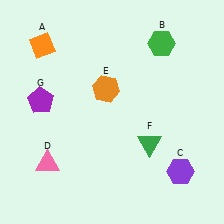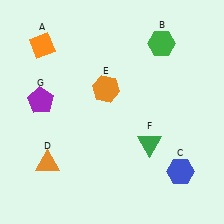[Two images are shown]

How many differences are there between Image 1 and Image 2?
There are 2 differences between the two images.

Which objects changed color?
C changed from purple to blue. D changed from pink to orange.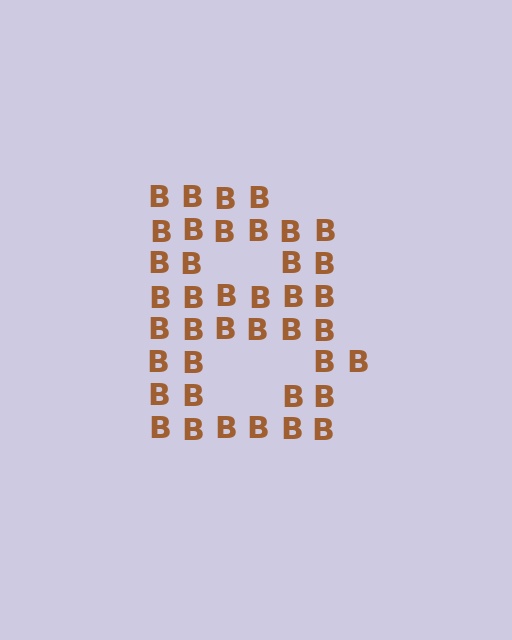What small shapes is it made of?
It is made of small letter B's.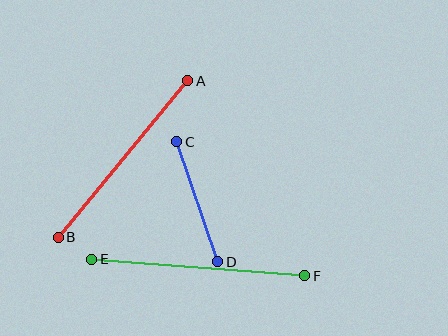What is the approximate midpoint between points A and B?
The midpoint is at approximately (123, 159) pixels.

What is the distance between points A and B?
The distance is approximately 203 pixels.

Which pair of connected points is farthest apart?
Points E and F are farthest apart.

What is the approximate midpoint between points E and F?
The midpoint is at approximately (198, 267) pixels.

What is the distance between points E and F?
The distance is approximately 214 pixels.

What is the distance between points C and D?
The distance is approximately 127 pixels.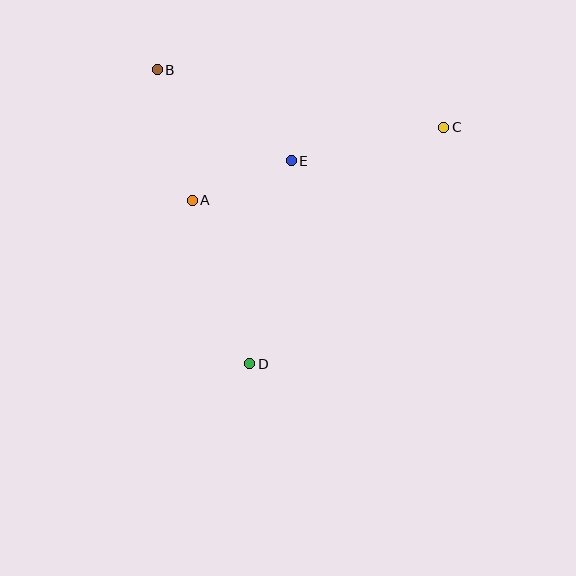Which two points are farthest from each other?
Points B and D are farthest from each other.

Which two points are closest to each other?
Points A and E are closest to each other.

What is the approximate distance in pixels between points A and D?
The distance between A and D is approximately 174 pixels.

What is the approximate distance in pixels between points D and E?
The distance between D and E is approximately 207 pixels.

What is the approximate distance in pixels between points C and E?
The distance between C and E is approximately 156 pixels.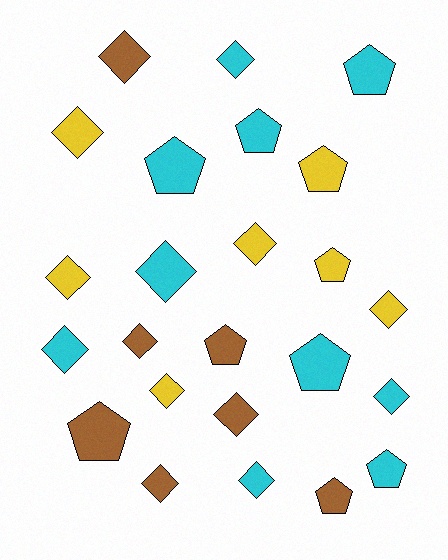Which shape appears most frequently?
Diamond, with 14 objects.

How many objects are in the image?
There are 24 objects.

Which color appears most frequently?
Cyan, with 10 objects.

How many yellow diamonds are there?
There are 5 yellow diamonds.